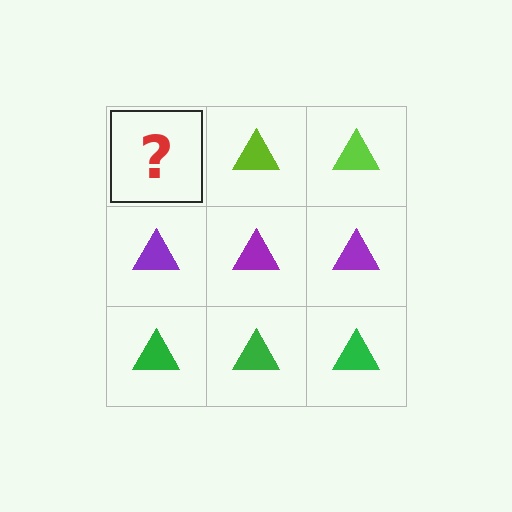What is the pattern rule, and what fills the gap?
The rule is that each row has a consistent color. The gap should be filled with a lime triangle.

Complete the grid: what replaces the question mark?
The question mark should be replaced with a lime triangle.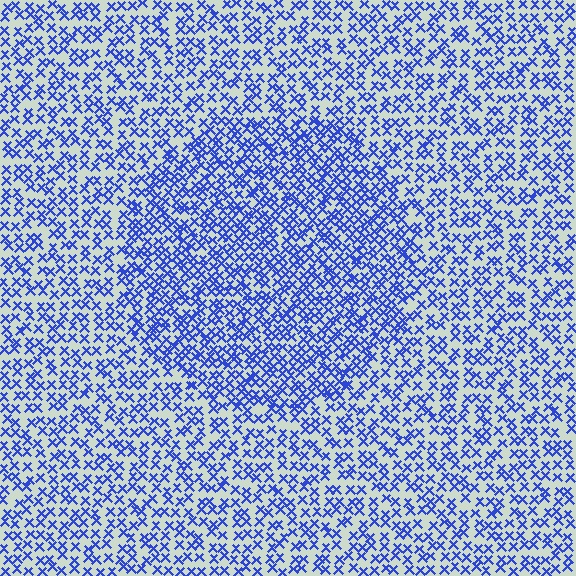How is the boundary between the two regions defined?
The boundary is defined by a change in element density (approximately 1.6x ratio). All elements are the same color, size, and shape.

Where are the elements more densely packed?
The elements are more densely packed inside the circle boundary.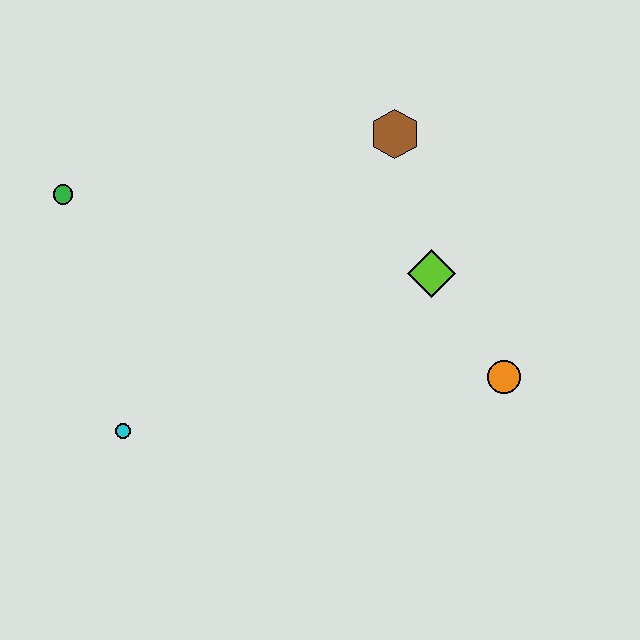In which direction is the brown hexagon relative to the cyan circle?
The brown hexagon is above the cyan circle.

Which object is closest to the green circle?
The cyan circle is closest to the green circle.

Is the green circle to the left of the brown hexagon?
Yes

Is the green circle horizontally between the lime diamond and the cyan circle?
No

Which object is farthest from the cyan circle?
The brown hexagon is farthest from the cyan circle.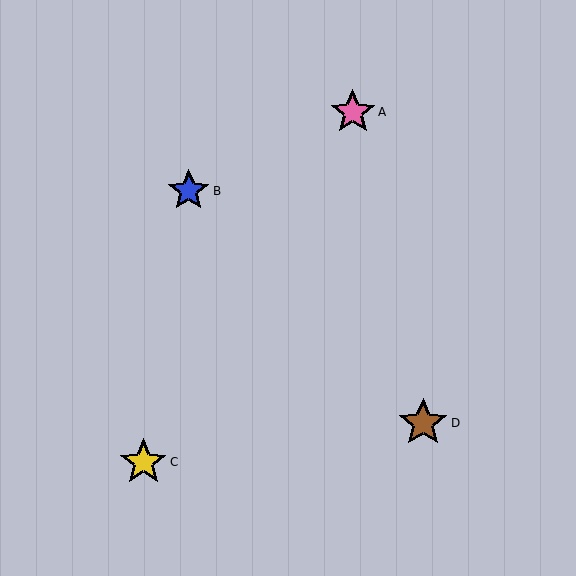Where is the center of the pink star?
The center of the pink star is at (353, 112).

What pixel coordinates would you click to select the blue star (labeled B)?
Click at (189, 191) to select the blue star B.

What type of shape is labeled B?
Shape B is a blue star.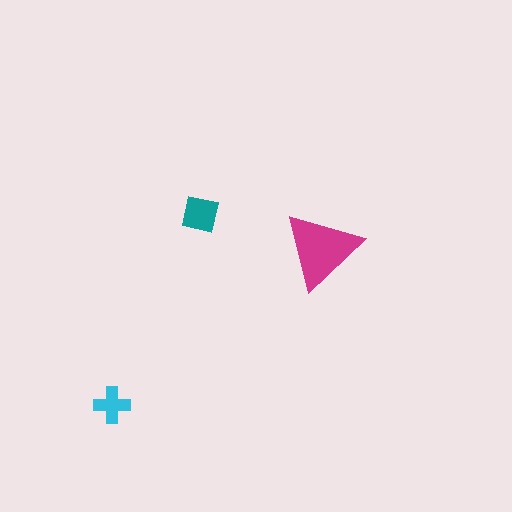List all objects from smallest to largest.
The cyan cross, the teal square, the magenta triangle.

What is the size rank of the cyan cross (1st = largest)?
3rd.